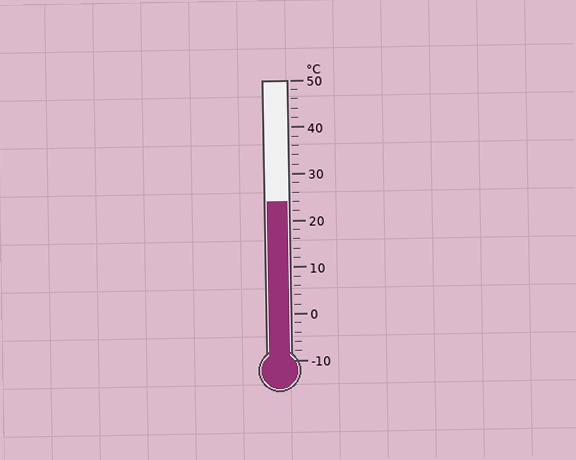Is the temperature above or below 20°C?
The temperature is above 20°C.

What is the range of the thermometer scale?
The thermometer scale ranges from -10°C to 50°C.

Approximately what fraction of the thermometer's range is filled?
The thermometer is filled to approximately 55% of its range.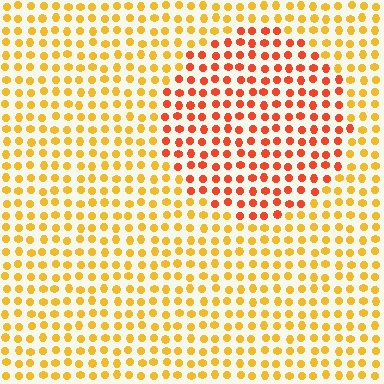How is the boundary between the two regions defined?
The boundary is defined purely by a slight shift in hue (about 36 degrees). Spacing, size, and orientation are identical on both sides.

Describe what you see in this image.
The image is filled with small yellow elements in a uniform arrangement. A circle-shaped region is visible where the elements are tinted to a slightly different hue, forming a subtle color boundary.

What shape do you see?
I see a circle.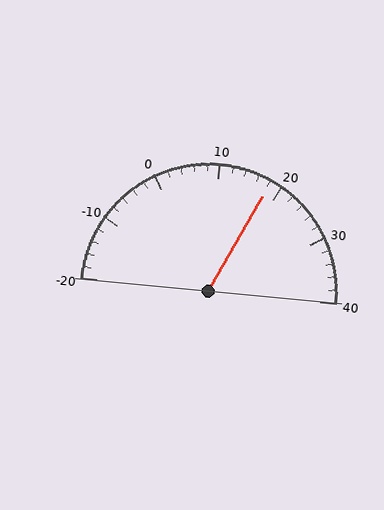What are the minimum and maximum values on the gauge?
The gauge ranges from -20 to 40.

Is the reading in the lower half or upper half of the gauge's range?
The reading is in the upper half of the range (-20 to 40).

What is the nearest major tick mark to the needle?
The nearest major tick mark is 20.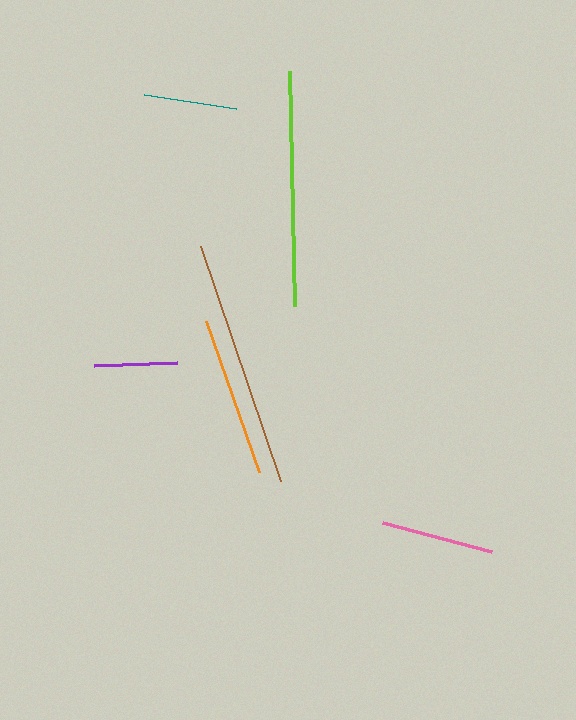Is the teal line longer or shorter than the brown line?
The brown line is longer than the teal line.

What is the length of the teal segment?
The teal segment is approximately 93 pixels long.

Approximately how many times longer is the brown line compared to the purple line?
The brown line is approximately 3.0 times the length of the purple line.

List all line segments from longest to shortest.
From longest to shortest: brown, lime, orange, pink, teal, purple.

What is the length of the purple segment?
The purple segment is approximately 84 pixels long.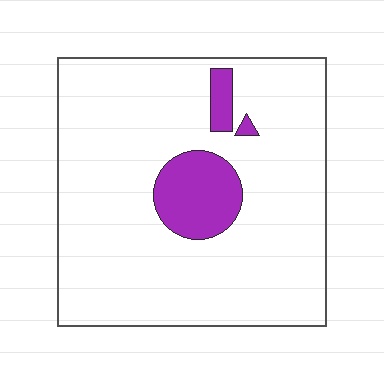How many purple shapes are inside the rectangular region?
3.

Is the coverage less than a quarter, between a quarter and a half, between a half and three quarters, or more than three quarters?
Less than a quarter.